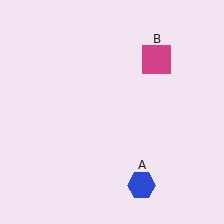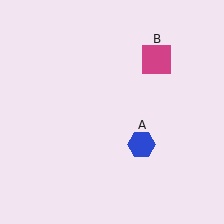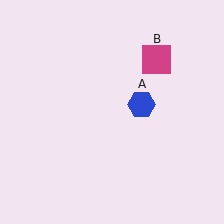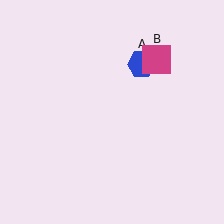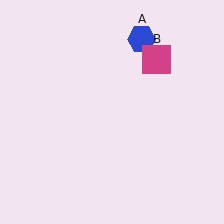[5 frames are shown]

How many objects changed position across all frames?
1 object changed position: blue hexagon (object A).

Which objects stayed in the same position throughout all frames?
Magenta square (object B) remained stationary.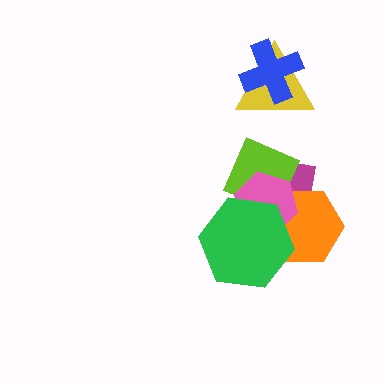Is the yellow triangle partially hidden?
Yes, it is partially covered by another shape.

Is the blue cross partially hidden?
No, no other shape covers it.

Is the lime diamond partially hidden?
Yes, it is partially covered by another shape.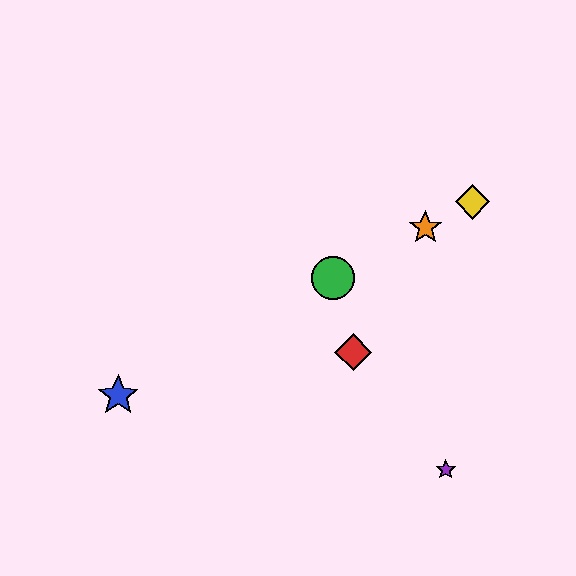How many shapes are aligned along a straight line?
4 shapes (the blue star, the green circle, the yellow diamond, the orange star) are aligned along a straight line.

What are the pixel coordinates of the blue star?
The blue star is at (118, 395).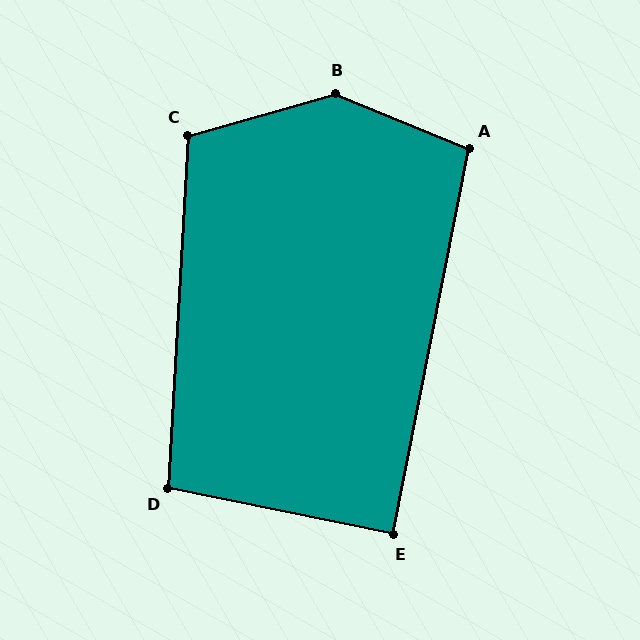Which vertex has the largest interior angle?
B, at approximately 142 degrees.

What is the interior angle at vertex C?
Approximately 109 degrees (obtuse).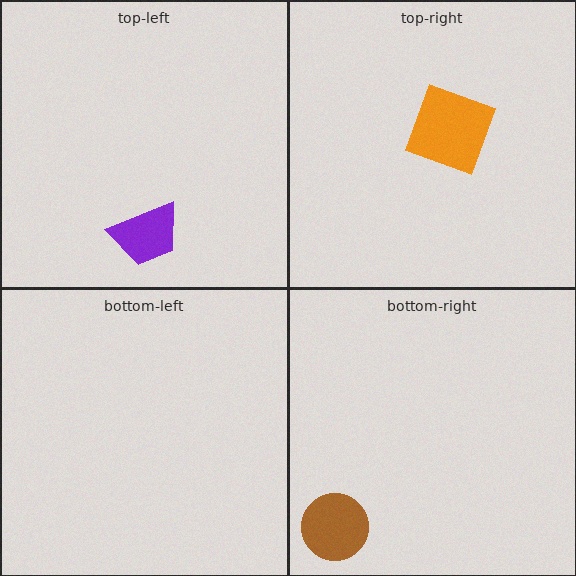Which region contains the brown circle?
The bottom-right region.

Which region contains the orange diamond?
The top-right region.